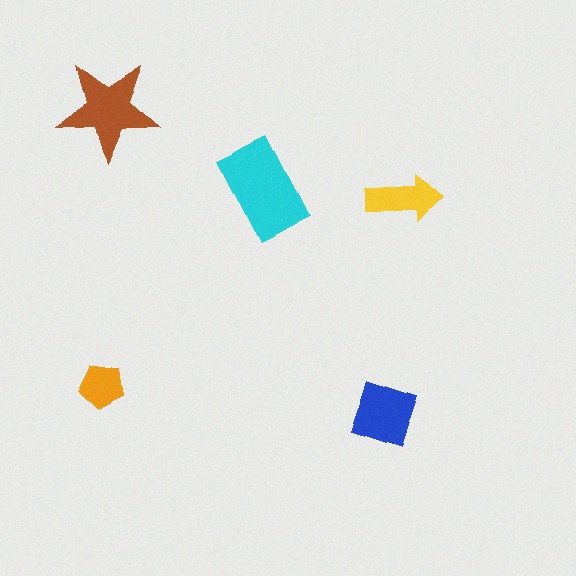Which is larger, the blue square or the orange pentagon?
The blue square.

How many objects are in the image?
There are 5 objects in the image.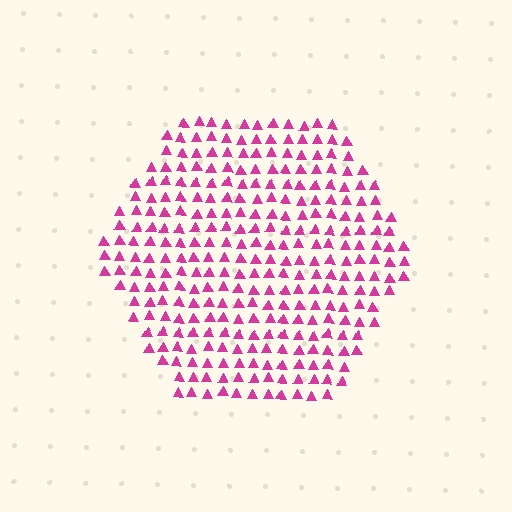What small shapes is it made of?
It is made of small triangles.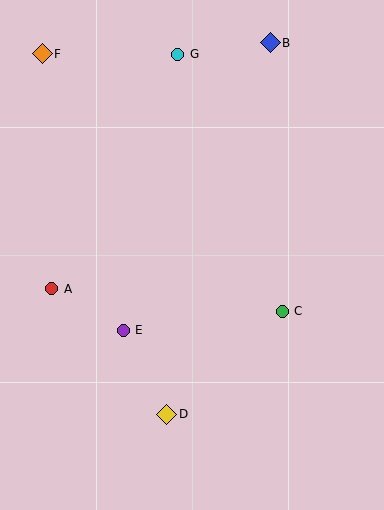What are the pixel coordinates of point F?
Point F is at (42, 54).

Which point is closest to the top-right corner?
Point B is closest to the top-right corner.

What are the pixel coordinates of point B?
Point B is at (270, 43).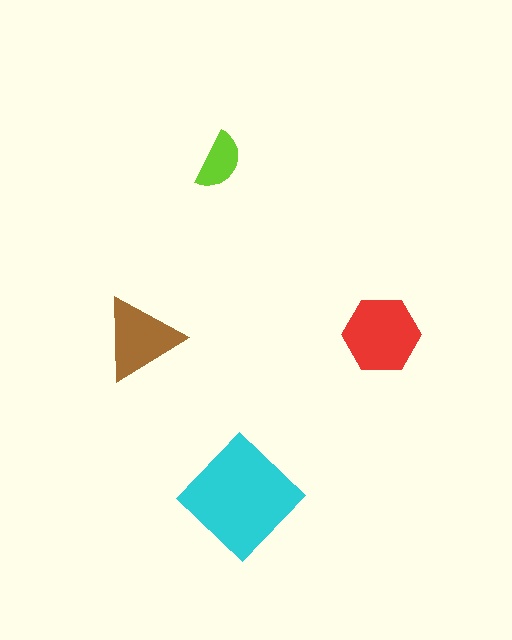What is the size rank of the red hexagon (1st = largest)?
2nd.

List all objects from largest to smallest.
The cyan diamond, the red hexagon, the brown triangle, the lime semicircle.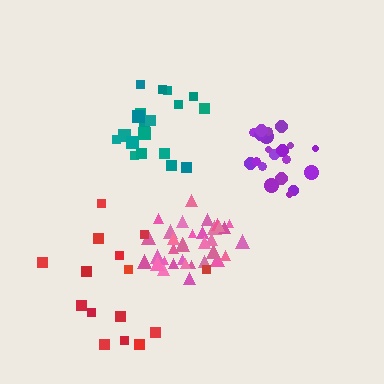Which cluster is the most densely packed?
Pink.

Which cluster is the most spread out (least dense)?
Red.